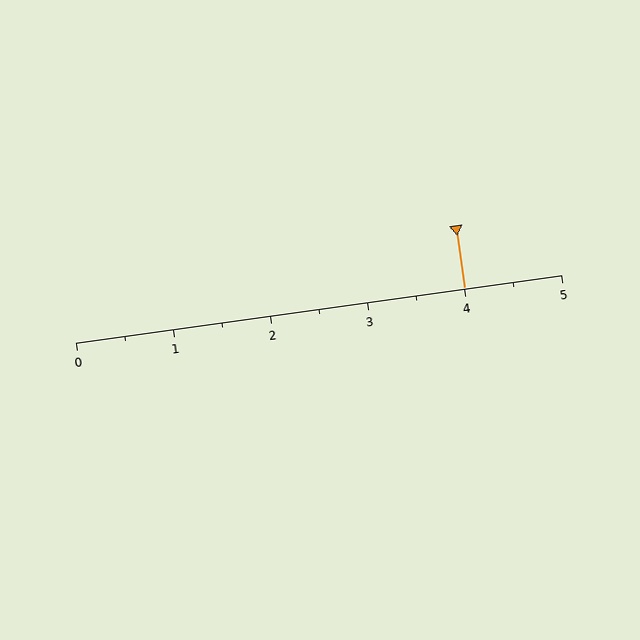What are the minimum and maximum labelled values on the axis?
The axis runs from 0 to 5.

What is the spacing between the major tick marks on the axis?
The major ticks are spaced 1 apart.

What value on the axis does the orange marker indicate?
The marker indicates approximately 4.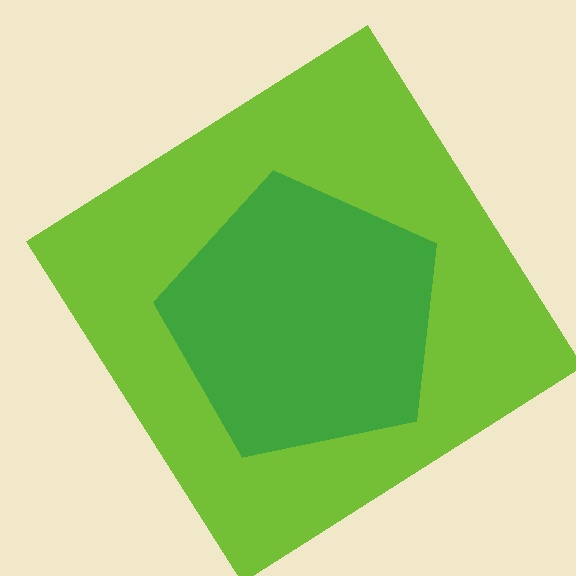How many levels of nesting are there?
2.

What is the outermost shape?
The lime diamond.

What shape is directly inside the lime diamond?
The green pentagon.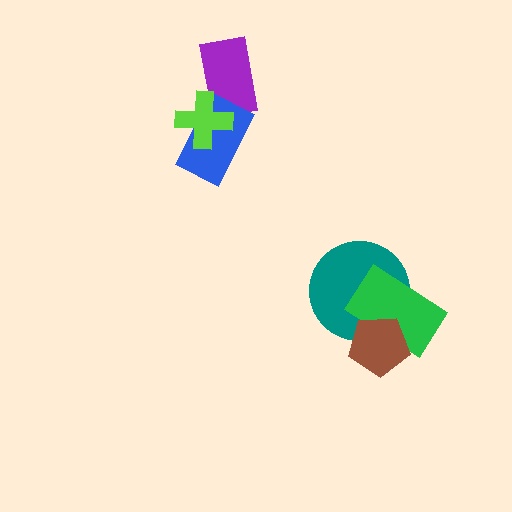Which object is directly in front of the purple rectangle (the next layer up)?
The blue rectangle is directly in front of the purple rectangle.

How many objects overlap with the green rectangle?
2 objects overlap with the green rectangle.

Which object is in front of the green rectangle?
The brown pentagon is in front of the green rectangle.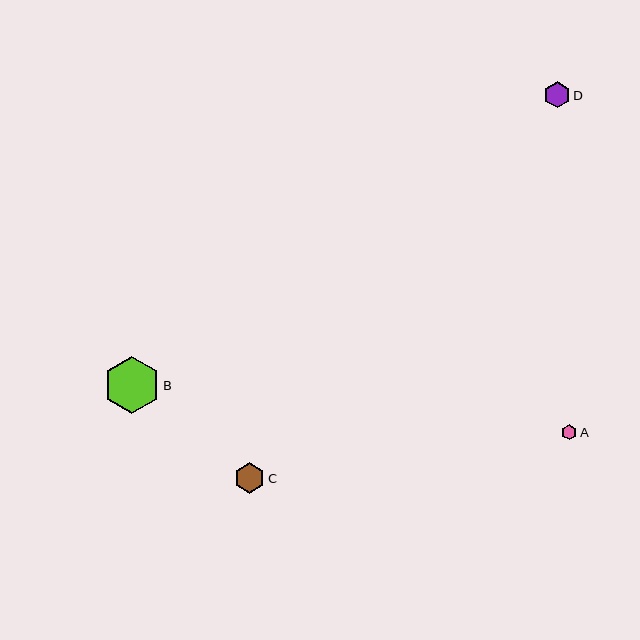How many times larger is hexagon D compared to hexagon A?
Hexagon D is approximately 1.8 times the size of hexagon A.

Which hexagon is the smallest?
Hexagon A is the smallest with a size of approximately 15 pixels.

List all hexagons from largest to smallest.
From largest to smallest: B, C, D, A.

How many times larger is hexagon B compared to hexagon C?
Hexagon B is approximately 1.9 times the size of hexagon C.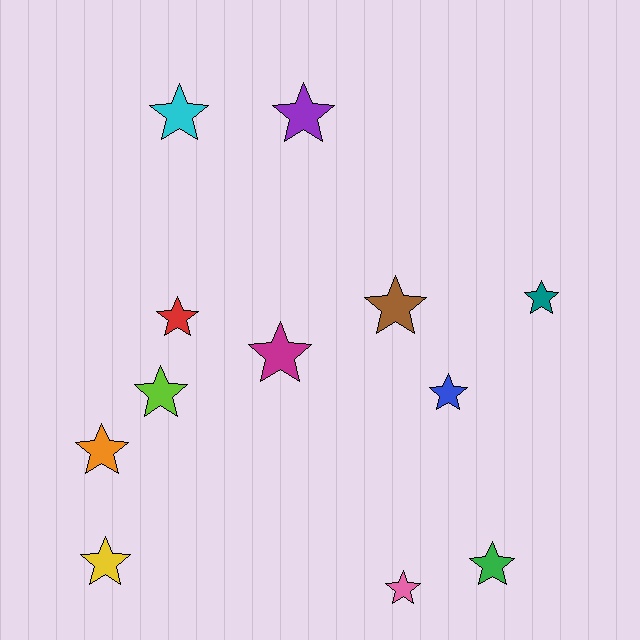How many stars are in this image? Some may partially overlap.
There are 12 stars.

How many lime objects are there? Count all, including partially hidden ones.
There is 1 lime object.